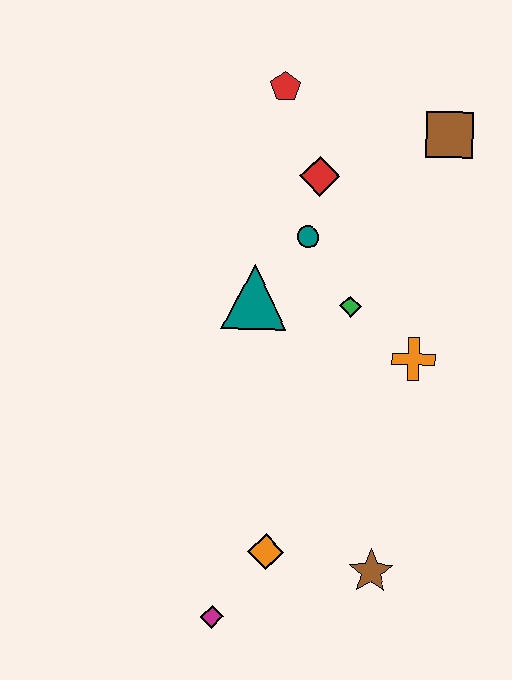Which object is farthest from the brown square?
The magenta diamond is farthest from the brown square.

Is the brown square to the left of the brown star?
No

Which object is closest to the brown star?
The orange diamond is closest to the brown star.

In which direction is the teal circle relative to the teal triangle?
The teal circle is above the teal triangle.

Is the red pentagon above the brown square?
Yes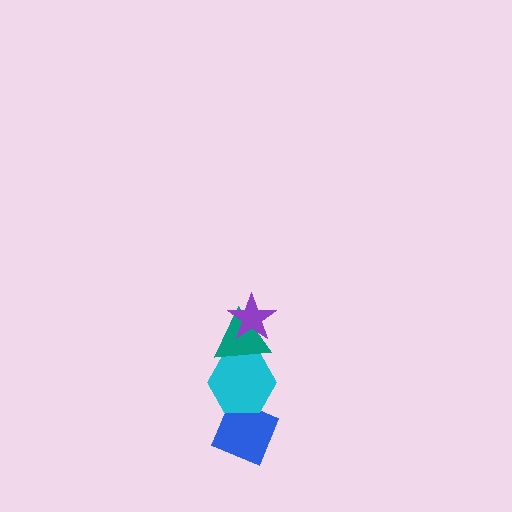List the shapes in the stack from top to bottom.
From top to bottom: the purple star, the teal triangle, the cyan hexagon, the blue diamond.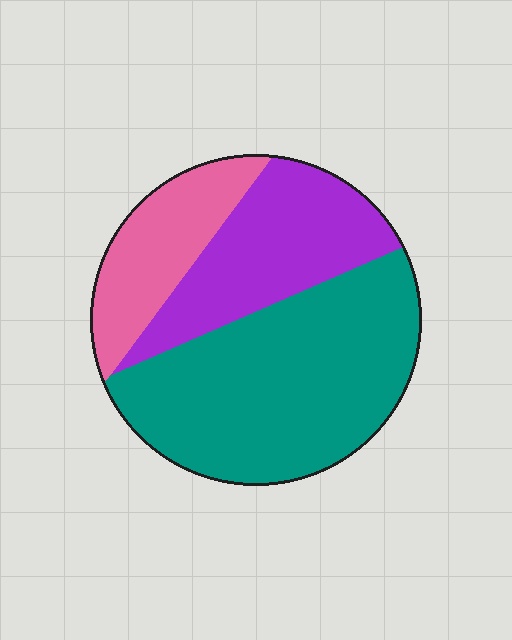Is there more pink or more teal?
Teal.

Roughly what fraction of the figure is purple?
Purple covers roughly 30% of the figure.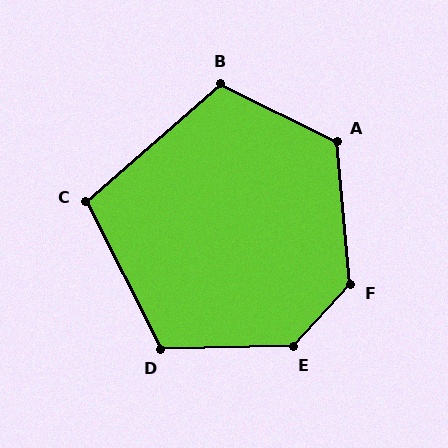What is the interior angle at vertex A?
Approximately 122 degrees (obtuse).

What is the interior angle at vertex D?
Approximately 116 degrees (obtuse).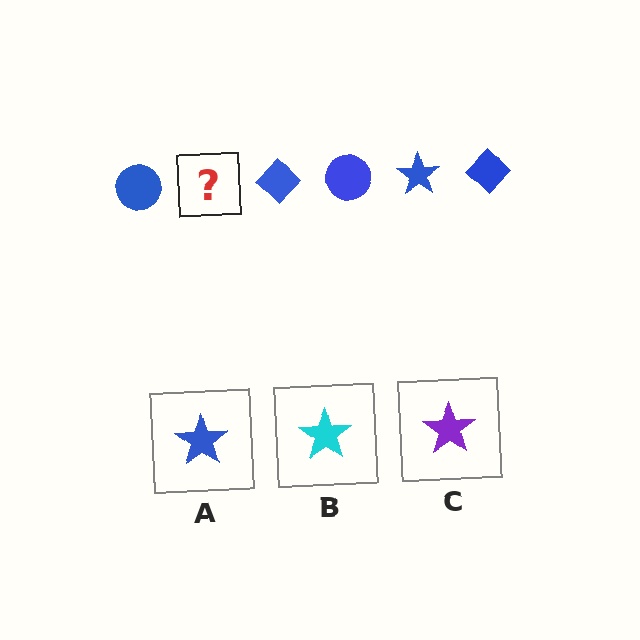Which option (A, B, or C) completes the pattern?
A.